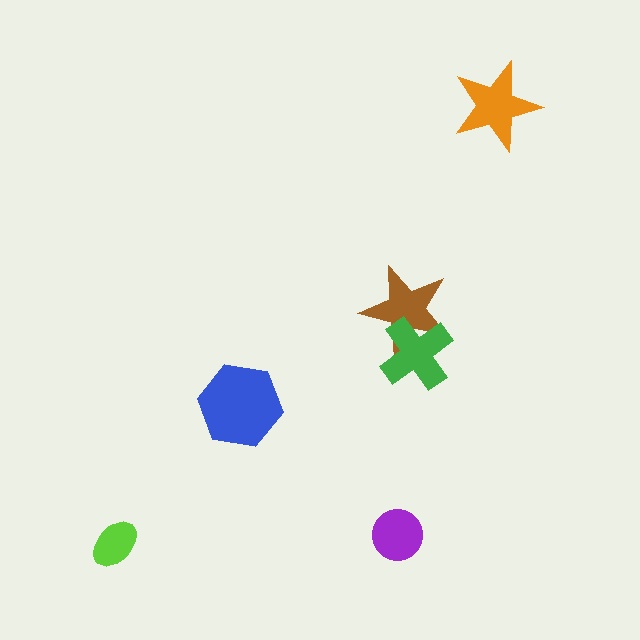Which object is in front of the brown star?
The green cross is in front of the brown star.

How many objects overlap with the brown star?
1 object overlaps with the brown star.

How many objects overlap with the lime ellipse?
0 objects overlap with the lime ellipse.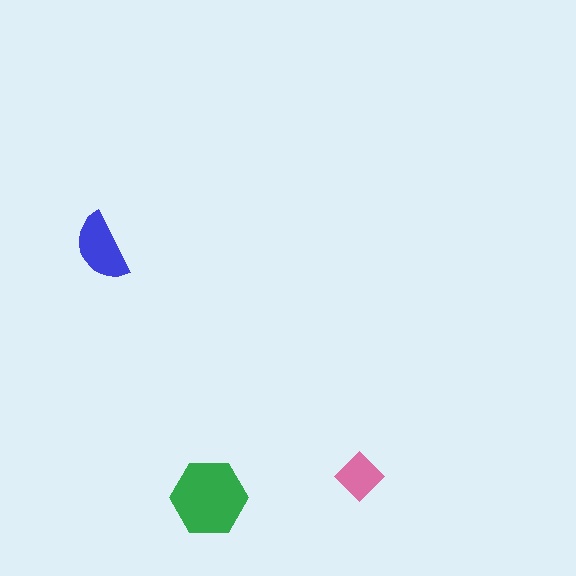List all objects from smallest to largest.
The pink diamond, the blue semicircle, the green hexagon.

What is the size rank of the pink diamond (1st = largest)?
3rd.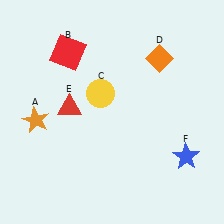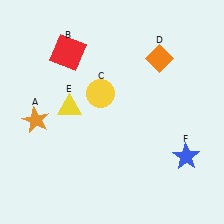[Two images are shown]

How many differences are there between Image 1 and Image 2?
There is 1 difference between the two images.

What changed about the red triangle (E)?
In Image 1, E is red. In Image 2, it changed to yellow.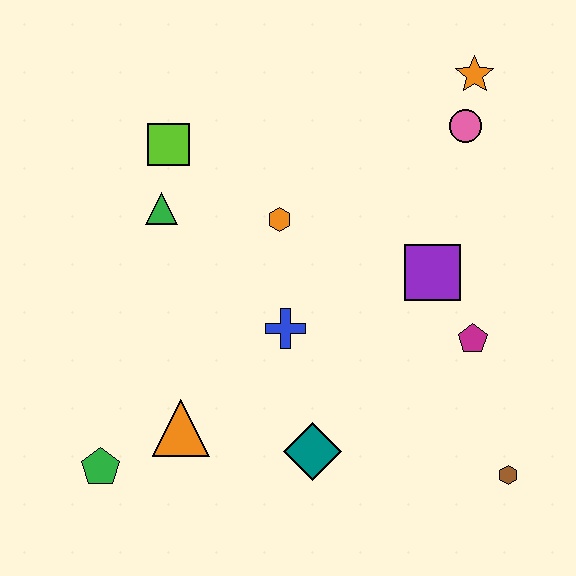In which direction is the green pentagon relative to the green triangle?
The green pentagon is below the green triangle.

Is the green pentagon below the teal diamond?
Yes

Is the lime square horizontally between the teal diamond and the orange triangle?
No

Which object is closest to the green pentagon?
The orange triangle is closest to the green pentagon.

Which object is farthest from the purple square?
The green pentagon is farthest from the purple square.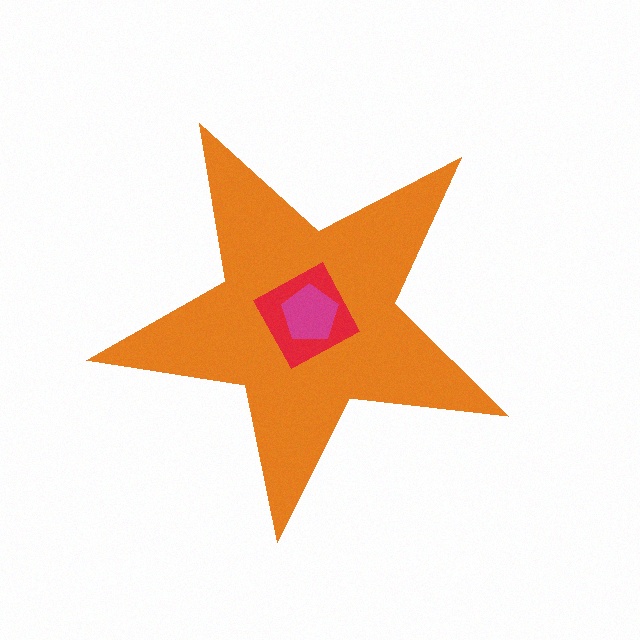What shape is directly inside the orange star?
The red square.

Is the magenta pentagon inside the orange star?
Yes.